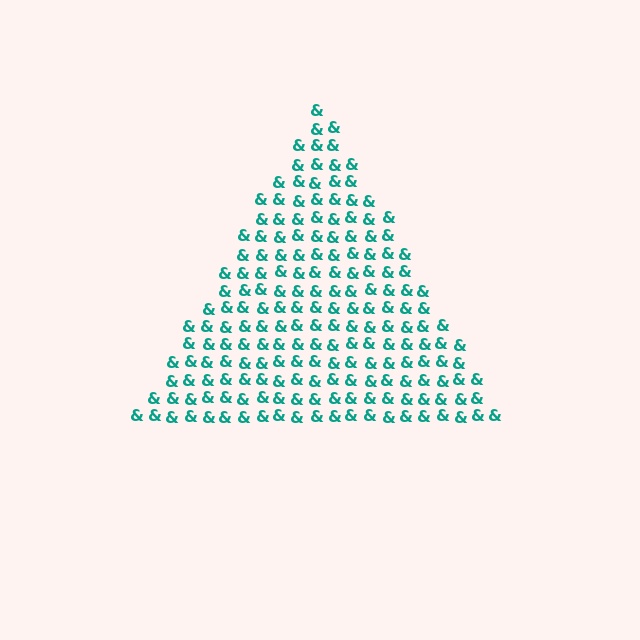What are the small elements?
The small elements are ampersands.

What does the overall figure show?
The overall figure shows a triangle.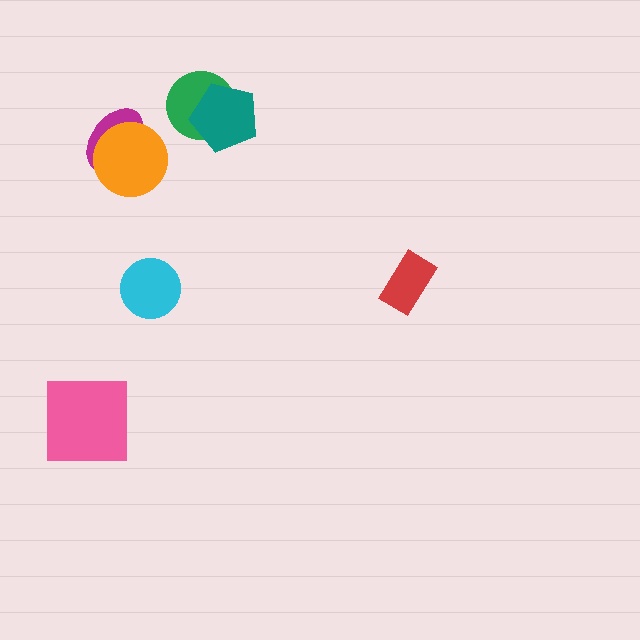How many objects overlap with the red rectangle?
0 objects overlap with the red rectangle.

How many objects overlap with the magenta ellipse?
1 object overlaps with the magenta ellipse.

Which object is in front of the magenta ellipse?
The orange circle is in front of the magenta ellipse.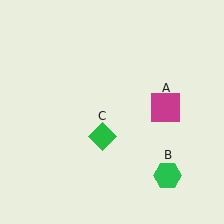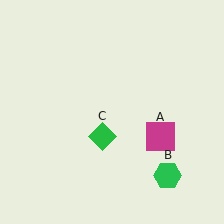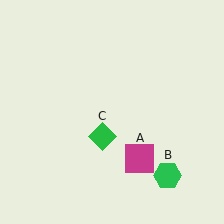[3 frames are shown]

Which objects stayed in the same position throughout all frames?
Green hexagon (object B) and green diamond (object C) remained stationary.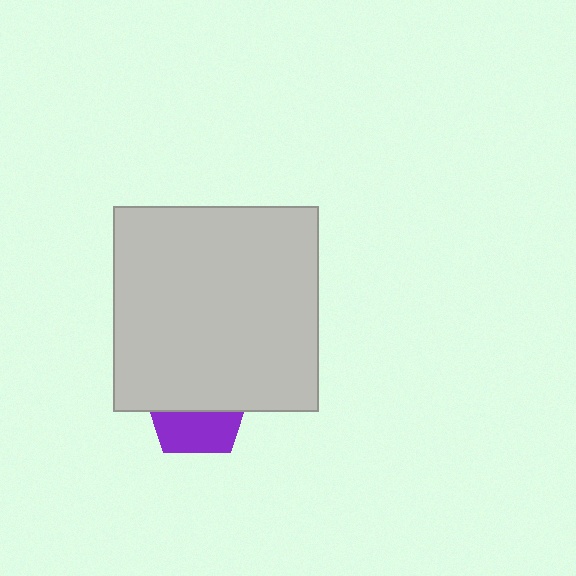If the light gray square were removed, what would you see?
You would see the complete purple pentagon.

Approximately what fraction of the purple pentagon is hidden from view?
Roughly 57% of the purple pentagon is hidden behind the light gray square.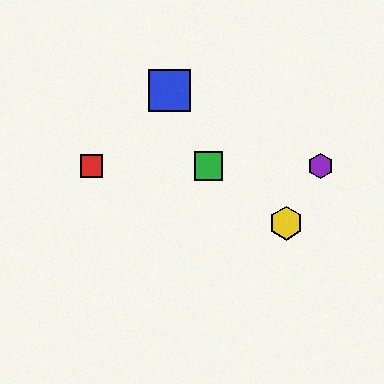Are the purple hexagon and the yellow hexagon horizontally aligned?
No, the purple hexagon is at y≈166 and the yellow hexagon is at y≈223.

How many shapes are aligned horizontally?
3 shapes (the red square, the green square, the purple hexagon) are aligned horizontally.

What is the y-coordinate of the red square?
The red square is at y≈166.